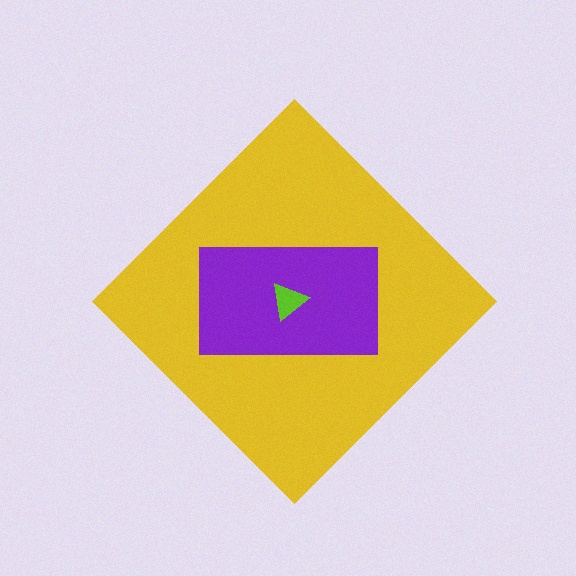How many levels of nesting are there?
3.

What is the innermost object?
The lime triangle.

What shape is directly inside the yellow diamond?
The purple rectangle.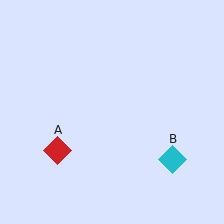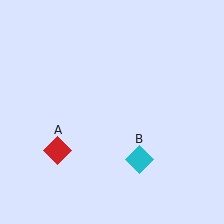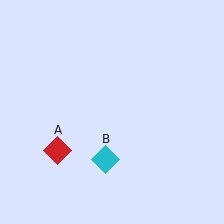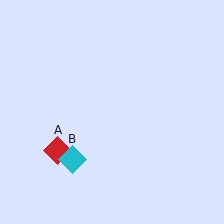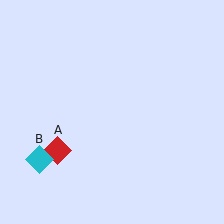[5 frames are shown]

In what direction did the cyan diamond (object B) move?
The cyan diamond (object B) moved left.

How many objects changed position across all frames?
1 object changed position: cyan diamond (object B).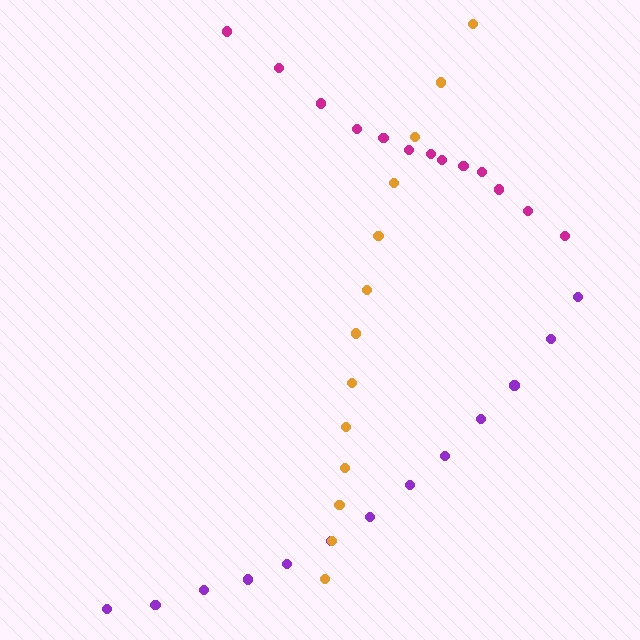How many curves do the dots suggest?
There are 3 distinct paths.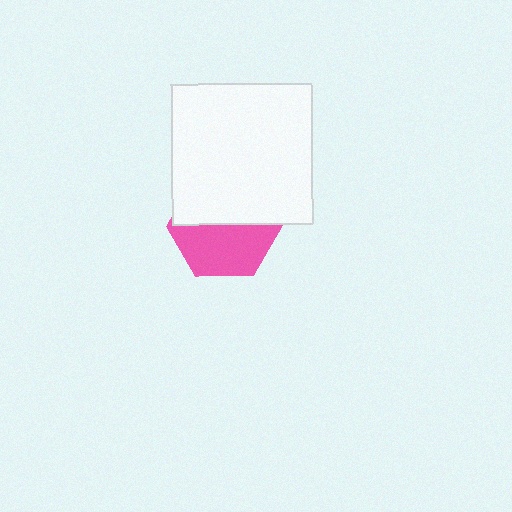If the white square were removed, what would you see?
You would see the complete pink hexagon.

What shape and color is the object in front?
The object in front is a white square.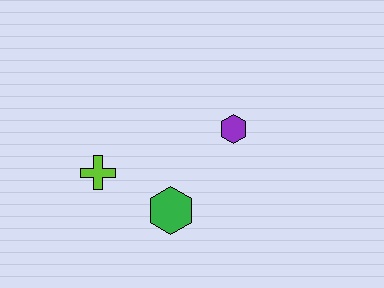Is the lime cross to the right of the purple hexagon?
No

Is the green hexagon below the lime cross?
Yes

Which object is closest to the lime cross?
The green hexagon is closest to the lime cross.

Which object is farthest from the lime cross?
The purple hexagon is farthest from the lime cross.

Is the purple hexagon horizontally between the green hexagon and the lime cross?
No